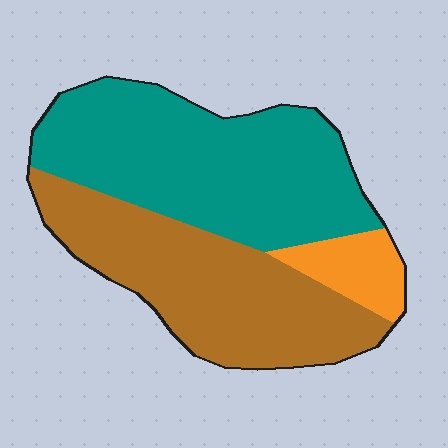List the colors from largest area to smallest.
From largest to smallest: teal, brown, orange.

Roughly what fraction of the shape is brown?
Brown covers about 40% of the shape.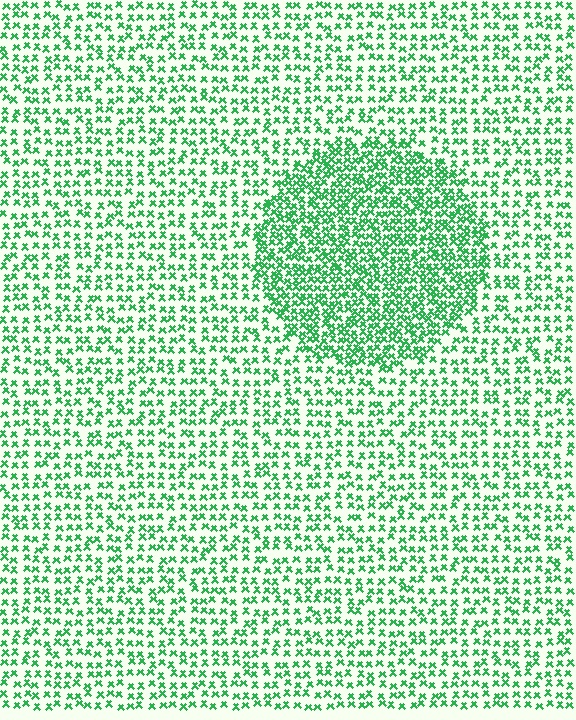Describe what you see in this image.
The image contains small green elements arranged at two different densities. A circle-shaped region is visible where the elements are more densely packed than the surrounding area.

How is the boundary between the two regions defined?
The boundary is defined by a change in element density (approximately 2.0x ratio). All elements are the same color, size, and shape.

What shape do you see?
I see a circle.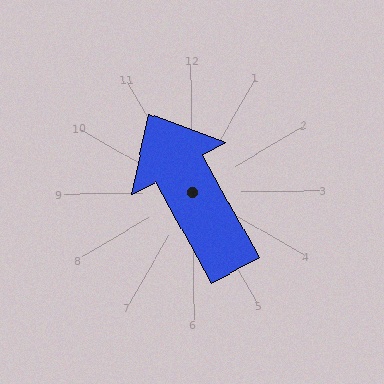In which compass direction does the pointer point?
Northwest.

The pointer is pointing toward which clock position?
Roughly 11 o'clock.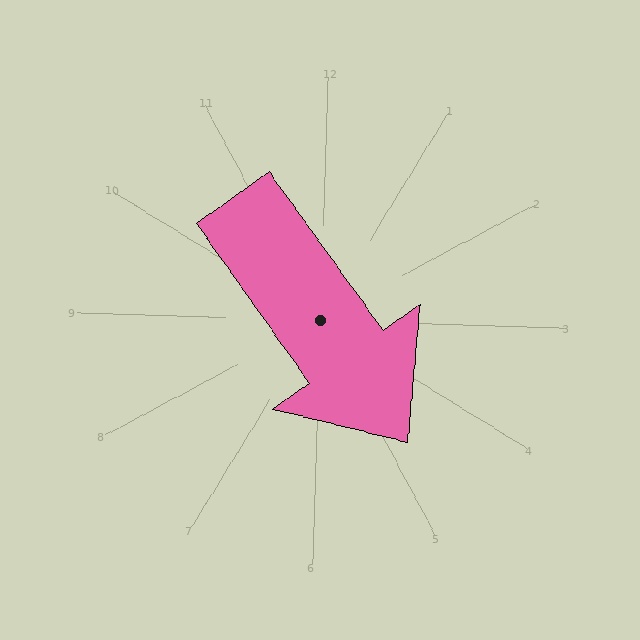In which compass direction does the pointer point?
Southeast.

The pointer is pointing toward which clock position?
Roughly 5 o'clock.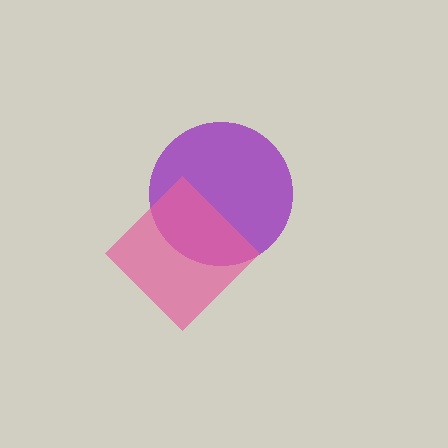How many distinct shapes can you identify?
There are 2 distinct shapes: a purple circle, a pink diamond.